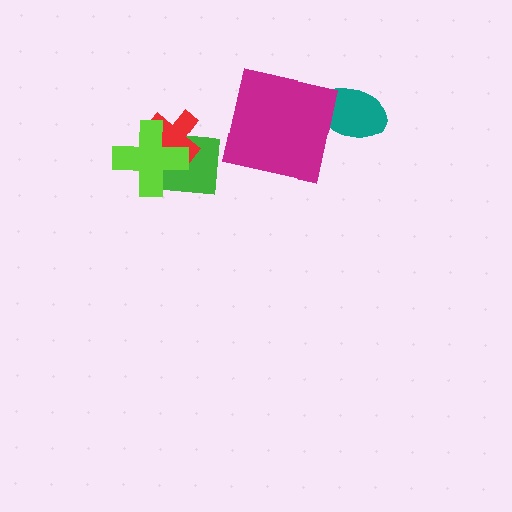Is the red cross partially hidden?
Yes, it is partially covered by another shape.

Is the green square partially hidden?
Yes, it is partially covered by another shape.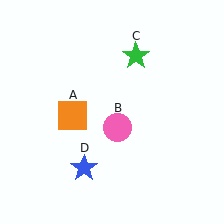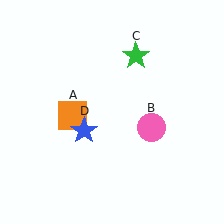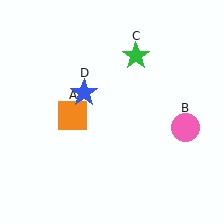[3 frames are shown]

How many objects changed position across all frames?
2 objects changed position: pink circle (object B), blue star (object D).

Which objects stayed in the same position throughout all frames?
Orange square (object A) and green star (object C) remained stationary.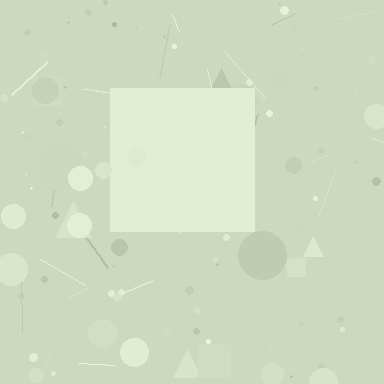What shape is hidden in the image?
A square is hidden in the image.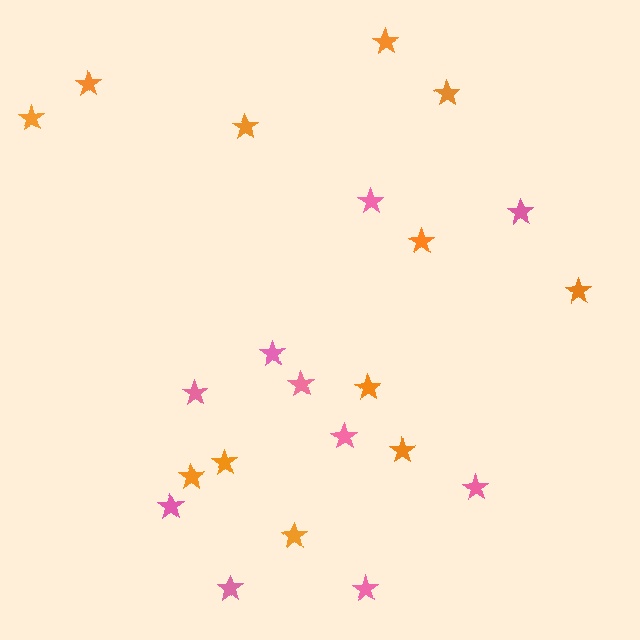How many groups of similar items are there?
There are 2 groups: one group of orange stars (12) and one group of pink stars (10).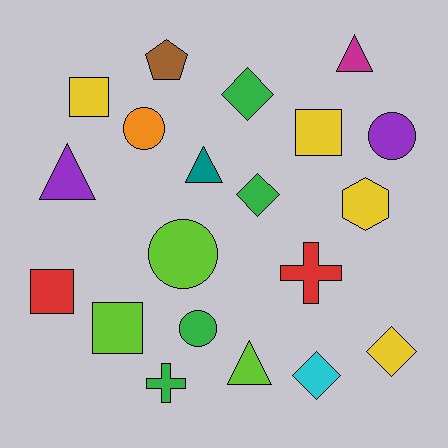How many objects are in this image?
There are 20 objects.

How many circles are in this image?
There are 4 circles.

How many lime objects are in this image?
There are 3 lime objects.